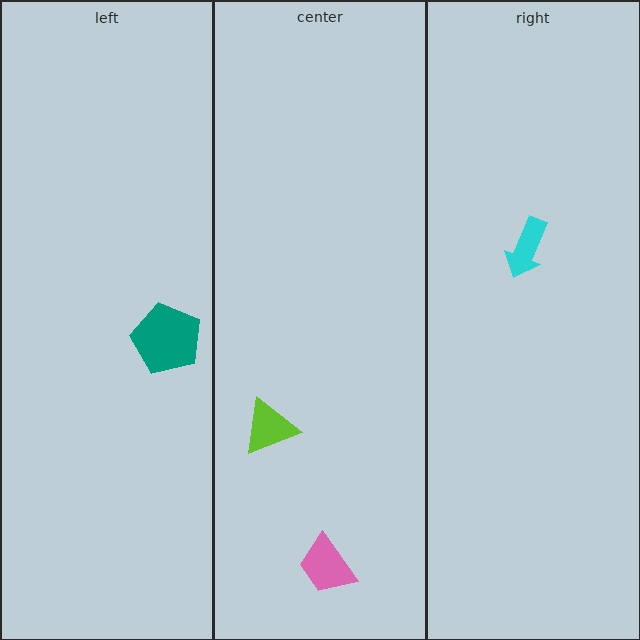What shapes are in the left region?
The teal pentagon.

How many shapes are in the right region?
1.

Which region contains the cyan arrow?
The right region.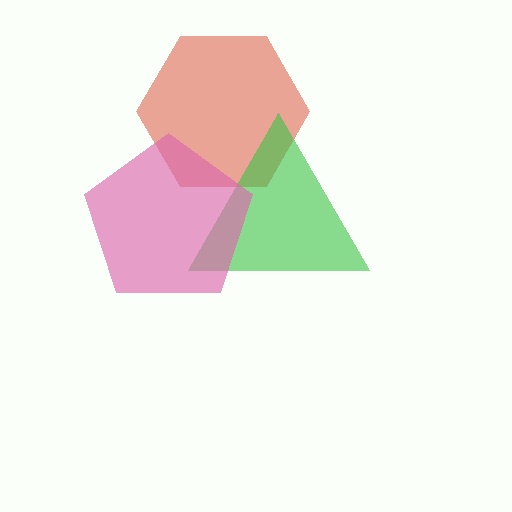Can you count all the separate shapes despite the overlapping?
Yes, there are 3 separate shapes.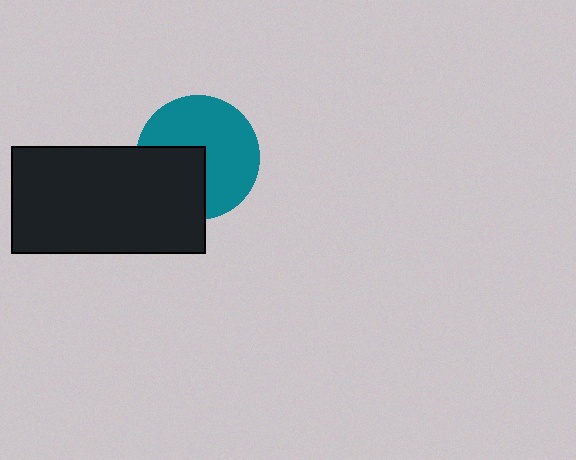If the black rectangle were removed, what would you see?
You would see the complete teal circle.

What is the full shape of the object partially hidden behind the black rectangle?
The partially hidden object is a teal circle.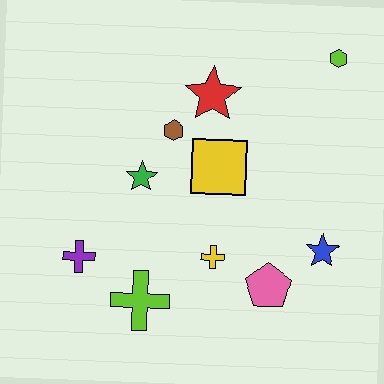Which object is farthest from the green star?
The lime hexagon is farthest from the green star.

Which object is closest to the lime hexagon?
The red star is closest to the lime hexagon.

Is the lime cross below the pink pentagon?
Yes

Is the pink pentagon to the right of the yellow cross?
Yes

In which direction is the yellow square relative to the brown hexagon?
The yellow square is to the right of the brown hexagon.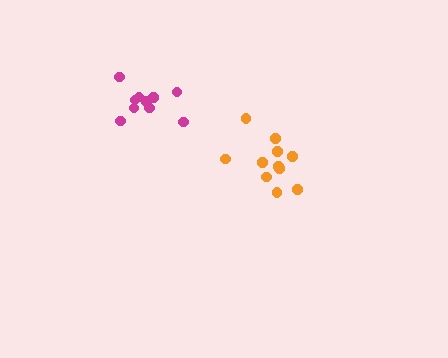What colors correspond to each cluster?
The clusters are colored: orange, magenta.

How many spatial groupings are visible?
There are 2 spatial groupings.